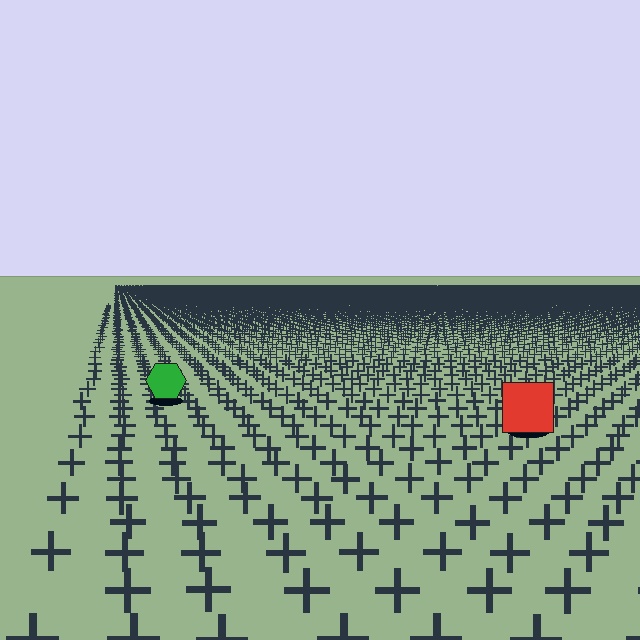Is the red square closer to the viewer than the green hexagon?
Yes. The red square is closer — you can tell from the texture gradient: the ground texture is coarser near it.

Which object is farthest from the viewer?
The green hexagon is farthest from the viewer. It appears smaller and the ground texture around it is denser.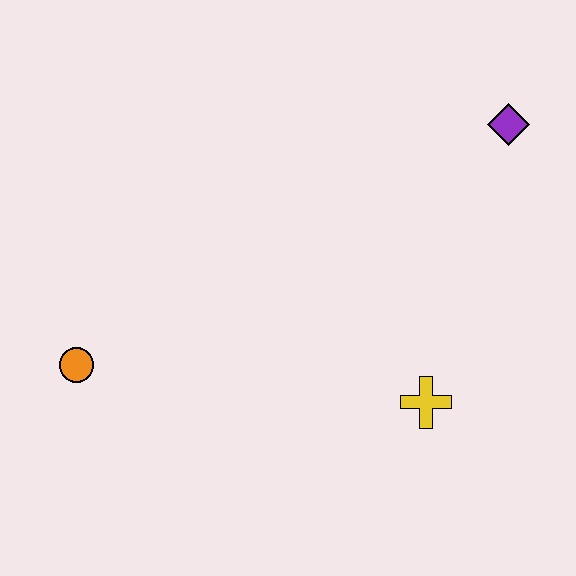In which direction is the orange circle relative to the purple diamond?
The orange circle is to the left of the purple diamond.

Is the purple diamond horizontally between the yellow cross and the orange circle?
No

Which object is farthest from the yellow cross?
The orange circle is farthest from the yellow cross.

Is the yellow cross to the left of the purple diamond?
Yes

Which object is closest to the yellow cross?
The purple diamond is closest to the yellow cross.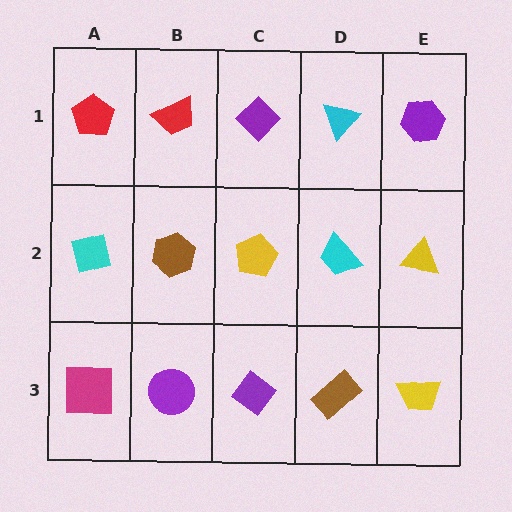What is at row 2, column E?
A yellow triangle.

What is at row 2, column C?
A yellow pentagon.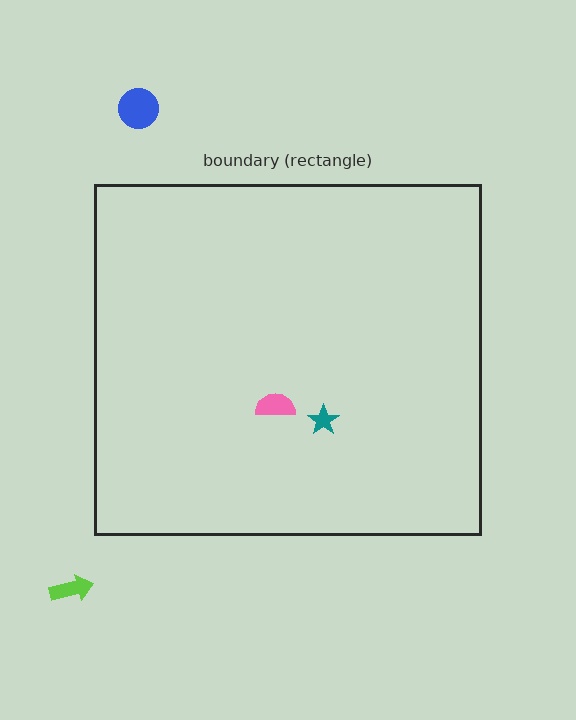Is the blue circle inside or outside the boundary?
Outside.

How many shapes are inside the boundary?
2 inside, 2 outside.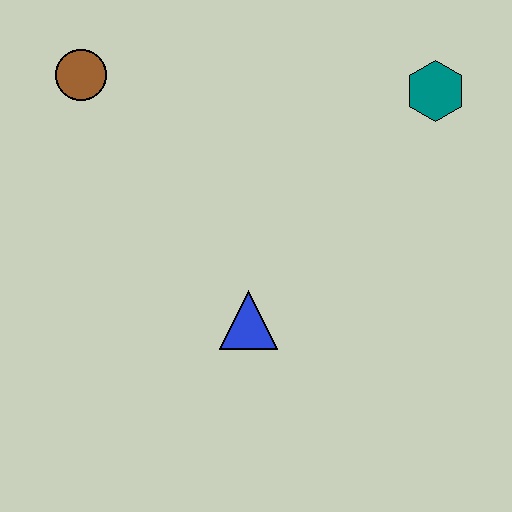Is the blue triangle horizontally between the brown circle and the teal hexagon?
Yes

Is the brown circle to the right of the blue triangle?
No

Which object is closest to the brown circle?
The blue triangle is closest to the brown circle.